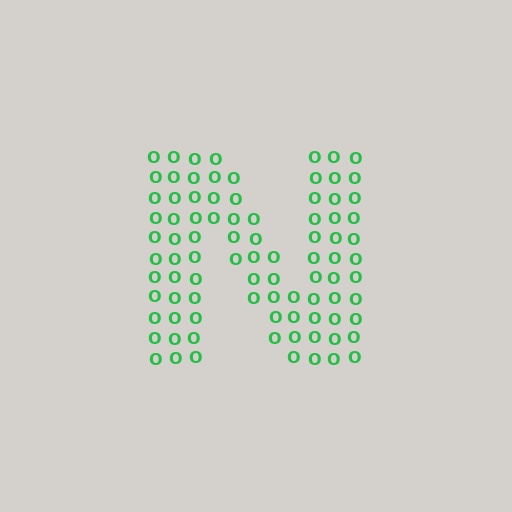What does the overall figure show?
The overall figure shows the letter N.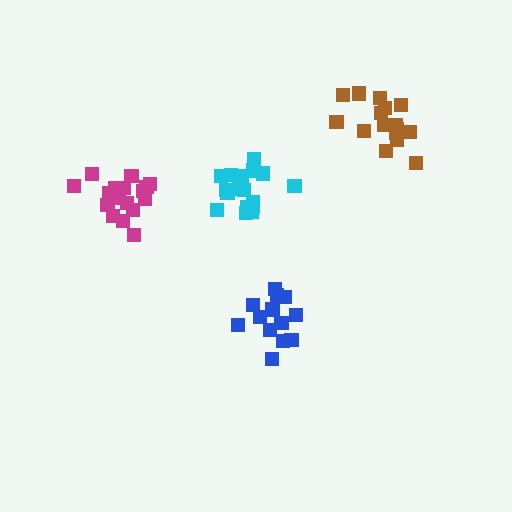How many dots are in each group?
Group 1: 18 dots, Group 2: 13 dots, Group 3: 16 dots, Group 4: 18 dots (65 total).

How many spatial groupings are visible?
There are 4 spatial groupings.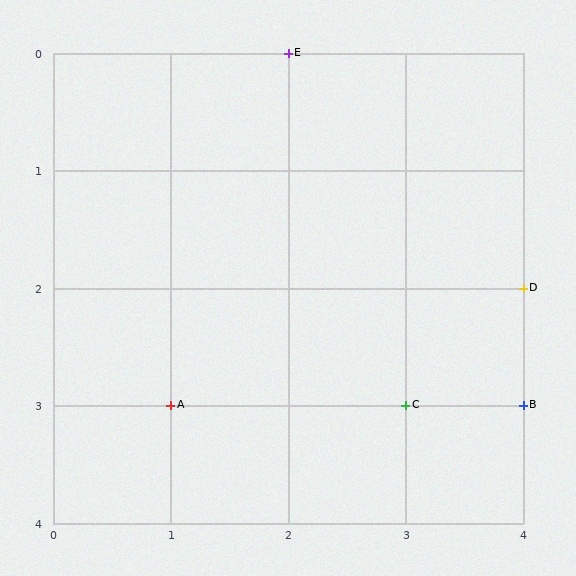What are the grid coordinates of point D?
Point D is at grid coordinates (4, 2).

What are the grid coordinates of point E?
Point E is at grid coordinates (2, 0).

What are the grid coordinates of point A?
Point A is at grid coordinates (1, 3).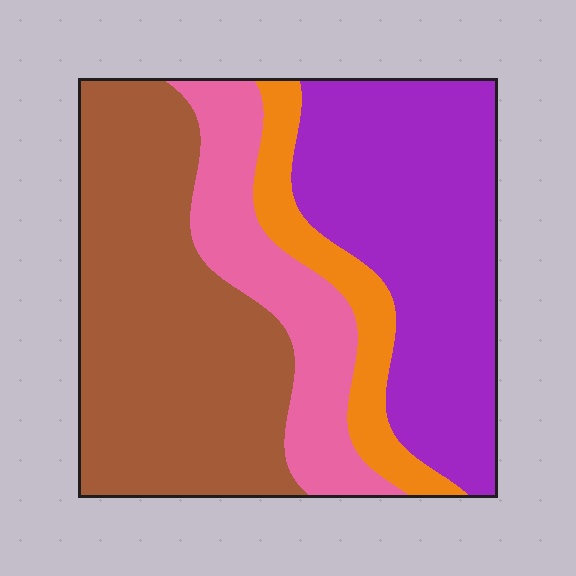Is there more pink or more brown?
Brown.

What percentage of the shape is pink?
Pink covers around 15% of the shape.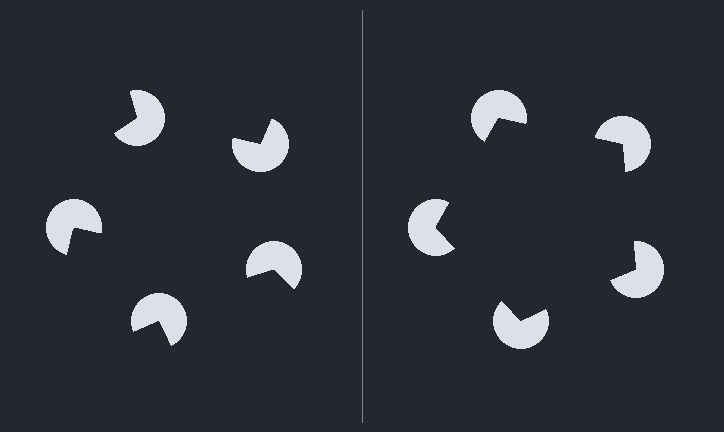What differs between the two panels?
The pac-man discs are positioned identically on both sides; only the wedge orientations differ. On the right they align to a pentagon; on the left they are misaligned.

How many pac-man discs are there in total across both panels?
10 — 5 on each side.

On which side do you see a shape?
An illusory pentagon appears on the right side. On the left side the wedge cuts are rotated, so no coherent shape forms.